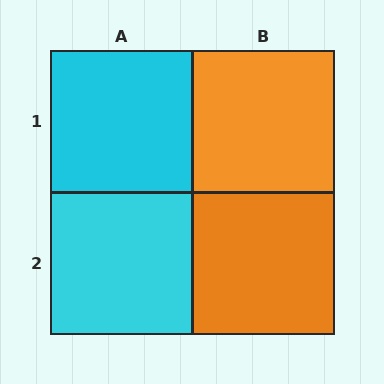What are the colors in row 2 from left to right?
Cyan, orange.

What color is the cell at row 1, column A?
Cyan.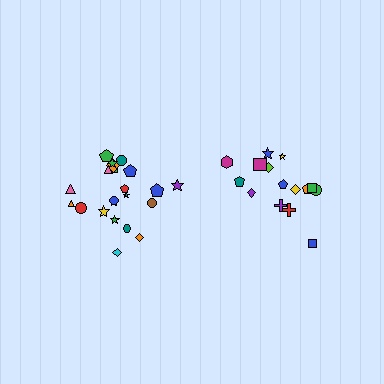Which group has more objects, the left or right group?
The left group.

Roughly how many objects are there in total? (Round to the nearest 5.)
Roughly 35 objects in total.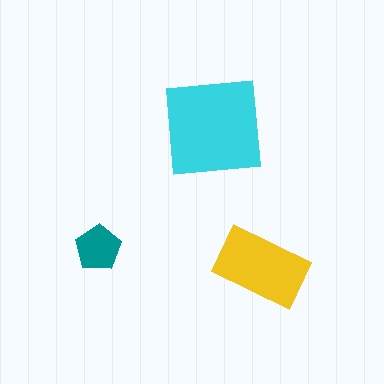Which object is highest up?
The cyan square is topmost.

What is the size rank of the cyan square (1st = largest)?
1st.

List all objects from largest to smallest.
The cyan square, the yellow rectangle, the teal pentagon.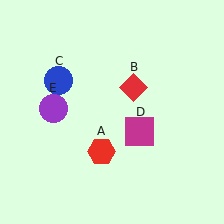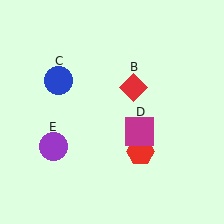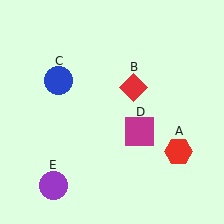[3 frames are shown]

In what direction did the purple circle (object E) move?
The purple circle (object E) moved down.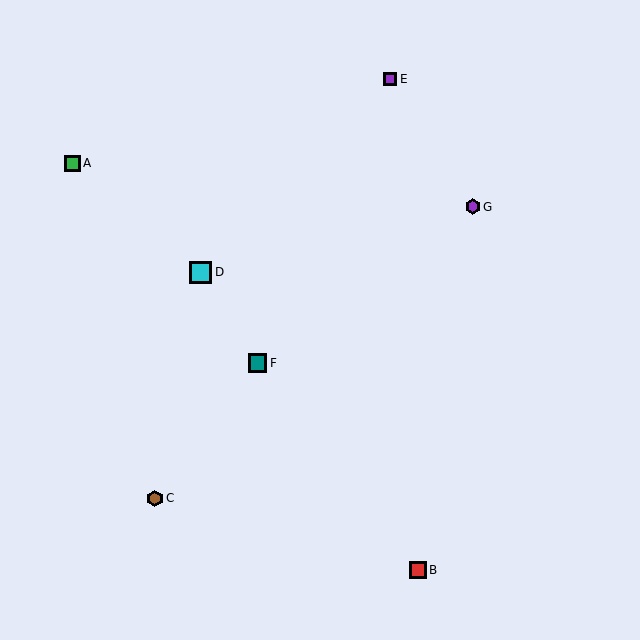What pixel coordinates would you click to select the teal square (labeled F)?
Click at (257, 363) to select the teal square F.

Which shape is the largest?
The cyan square (labeled D) is the largest.